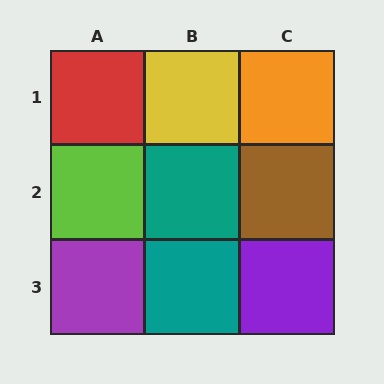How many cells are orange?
1 cell is orange.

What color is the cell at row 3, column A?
Purple.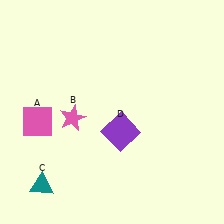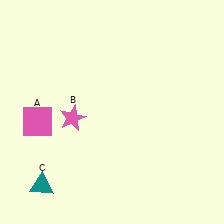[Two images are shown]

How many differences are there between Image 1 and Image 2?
There is 1 difference between the two images.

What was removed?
The purple square (D) was removed in Image 2.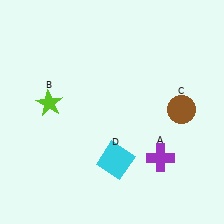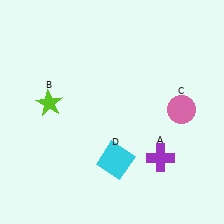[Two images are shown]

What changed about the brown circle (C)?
In Image 1, C is brown. In Image 2, it changed to pink.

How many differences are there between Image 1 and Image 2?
There is 1 difference between the two images.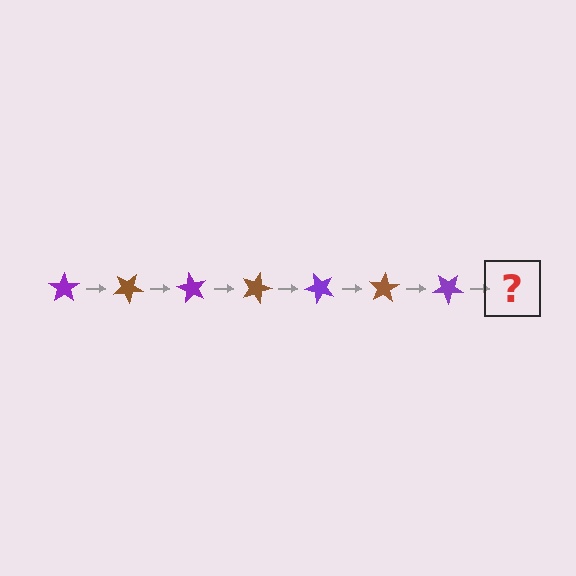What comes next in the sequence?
The next element should be a brown star, rotated 210 degrees from the start.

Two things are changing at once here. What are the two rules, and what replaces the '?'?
The two rules are that it rotates 30 degrees each step and the color cycles through purple and brown. The '?' should be a brown star, rotated 210 degrees from the start.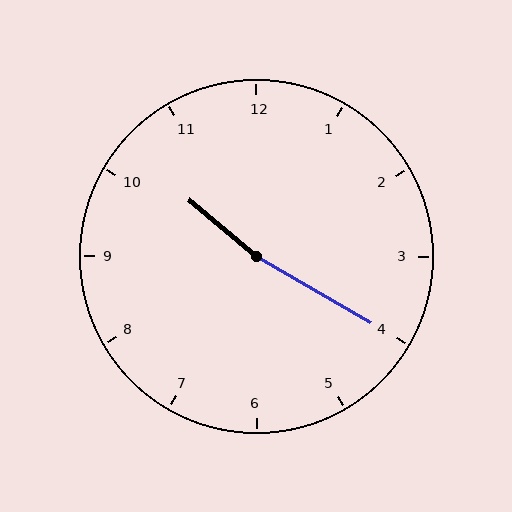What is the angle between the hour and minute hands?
Approximately 170 degrees.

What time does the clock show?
10:20.